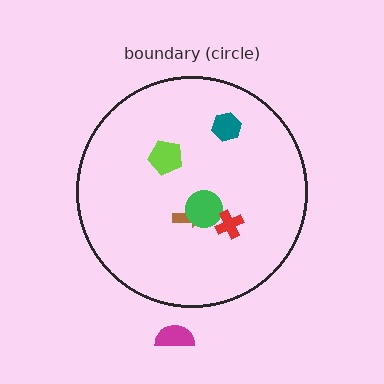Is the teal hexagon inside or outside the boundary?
Inside.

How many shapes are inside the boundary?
5 inside, 1 outside.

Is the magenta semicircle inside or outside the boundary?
Outside.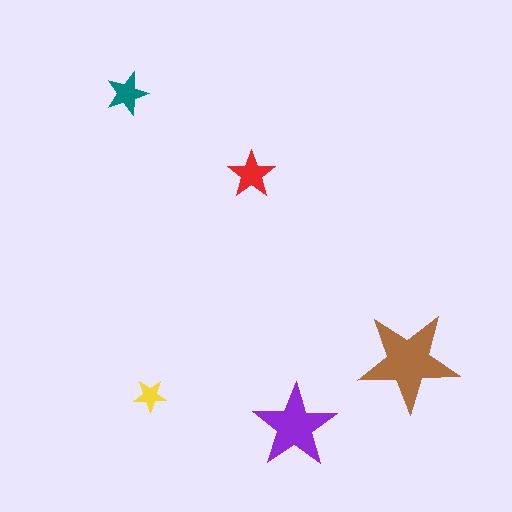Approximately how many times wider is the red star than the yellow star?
About 1.5 times wider.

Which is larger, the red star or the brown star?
The brown one.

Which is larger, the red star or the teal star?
The red one.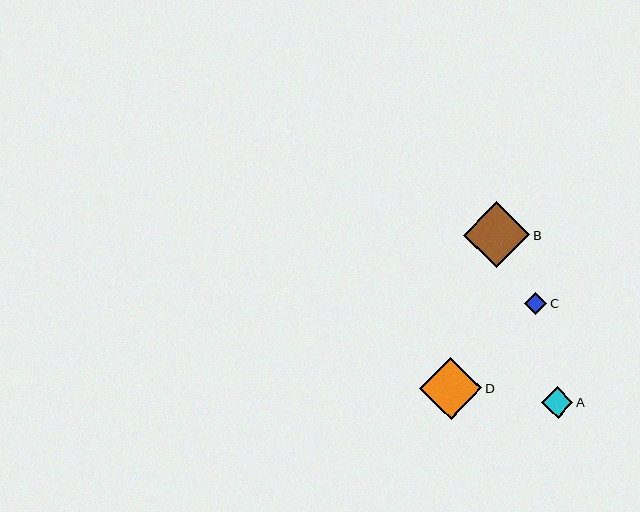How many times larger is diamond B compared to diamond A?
Diamond B is approximately 2.1 times the size of diamond A.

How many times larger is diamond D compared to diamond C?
Diamond D is approximately 2.8 times the size of diamond C.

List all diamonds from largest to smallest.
From largest to smallest: B, D, A, C.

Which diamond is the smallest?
Diamond C is the smallest with a size of approximately 22 pixels.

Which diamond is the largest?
Diamond B is the largest with a size of approximately 66 pixels.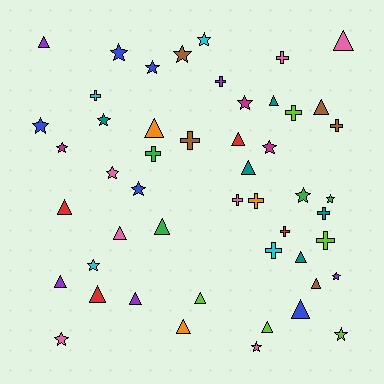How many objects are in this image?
There are 50 objects.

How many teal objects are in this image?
There are 5 teal objects.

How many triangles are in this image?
There are 19 triangles.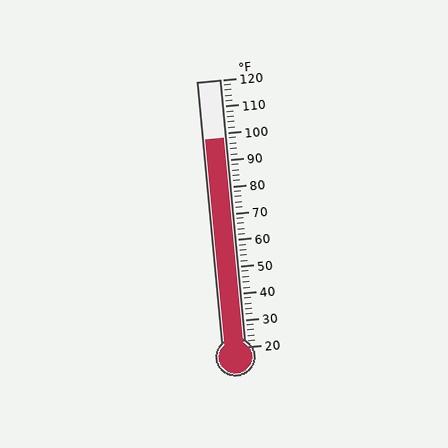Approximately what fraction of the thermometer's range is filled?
The thermometer is filled to approximately 80% of its range.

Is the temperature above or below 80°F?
The temperature is above 80°F.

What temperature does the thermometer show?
The thermometer shows approximately 98°F.